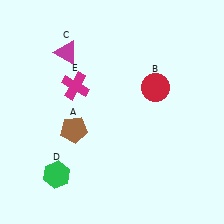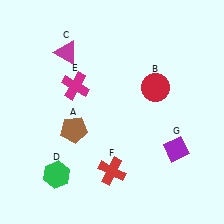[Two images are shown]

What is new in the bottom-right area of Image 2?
A purple diamond (G) was added in the bottom-right area of Image 2.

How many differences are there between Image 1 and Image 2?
There are 2 differences between the two images.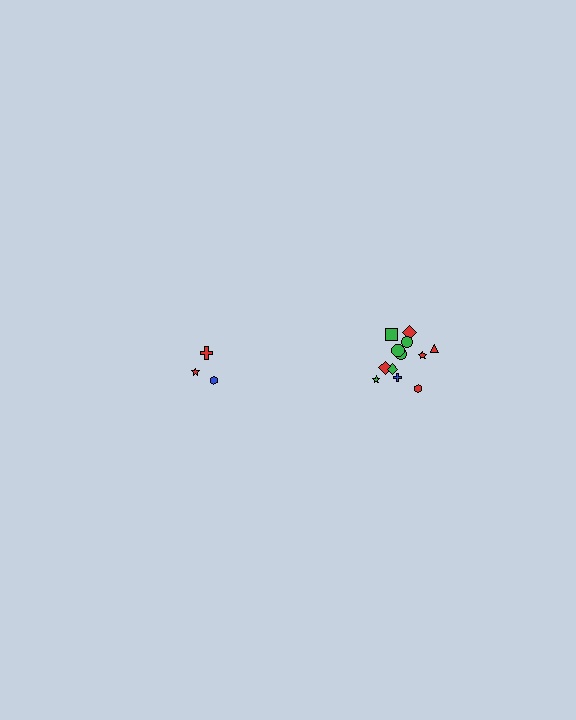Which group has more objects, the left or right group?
The right group.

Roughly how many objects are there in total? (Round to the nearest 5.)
Roughly 15 objects in total.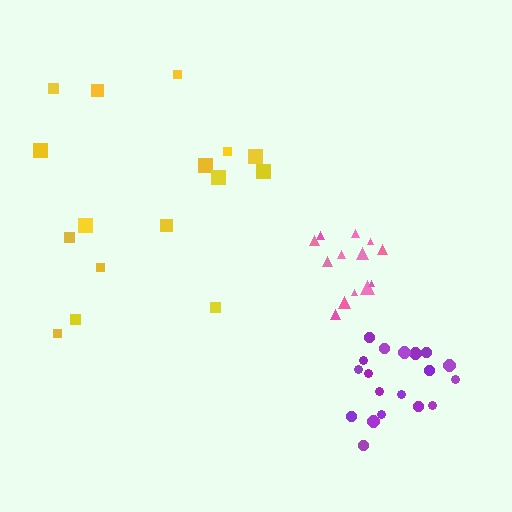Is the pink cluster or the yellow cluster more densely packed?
Pink.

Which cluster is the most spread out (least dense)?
Yellow.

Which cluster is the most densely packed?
Pink.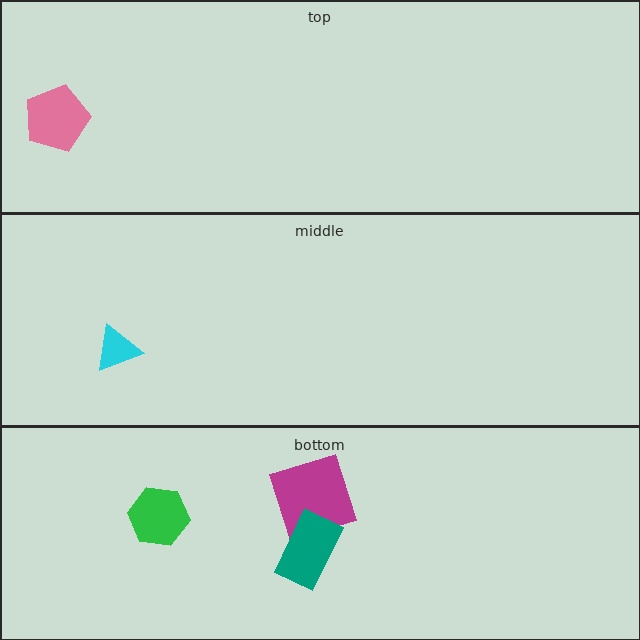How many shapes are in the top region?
1.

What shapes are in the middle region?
The cyan triangle.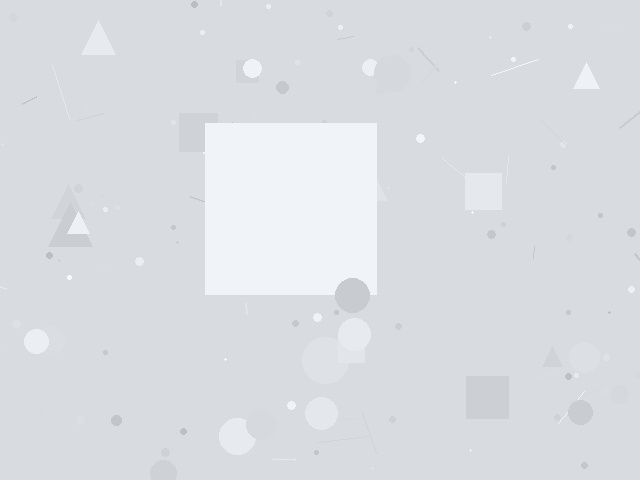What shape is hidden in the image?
A square is hidden in the image.